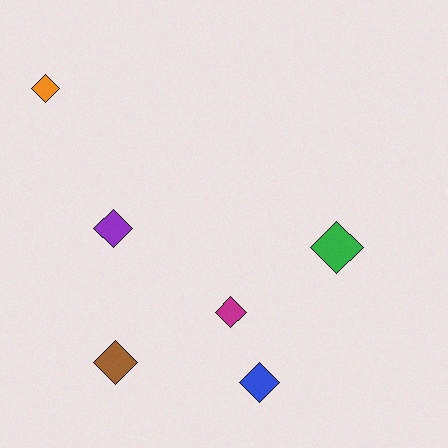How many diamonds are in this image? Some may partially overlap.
There are 6 diamonds.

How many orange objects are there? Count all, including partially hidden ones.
There is 1 orange object.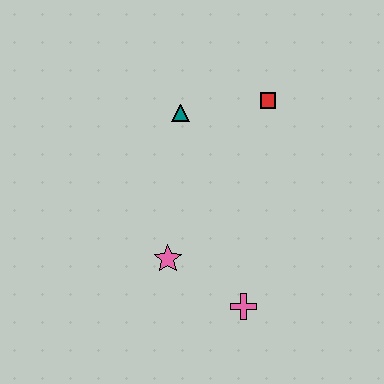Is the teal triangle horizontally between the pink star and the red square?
Yes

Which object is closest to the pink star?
The pink cross is closest to the pink star.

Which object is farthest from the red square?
The pink cross is farthest from the red square.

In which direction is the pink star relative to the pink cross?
The pink star is to the left of the pink cross.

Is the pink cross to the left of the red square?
Yes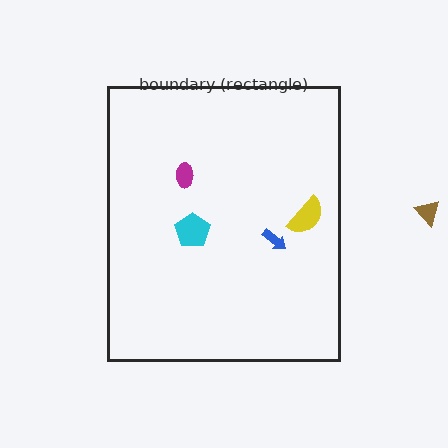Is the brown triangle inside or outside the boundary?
Outside.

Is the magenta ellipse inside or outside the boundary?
Inside.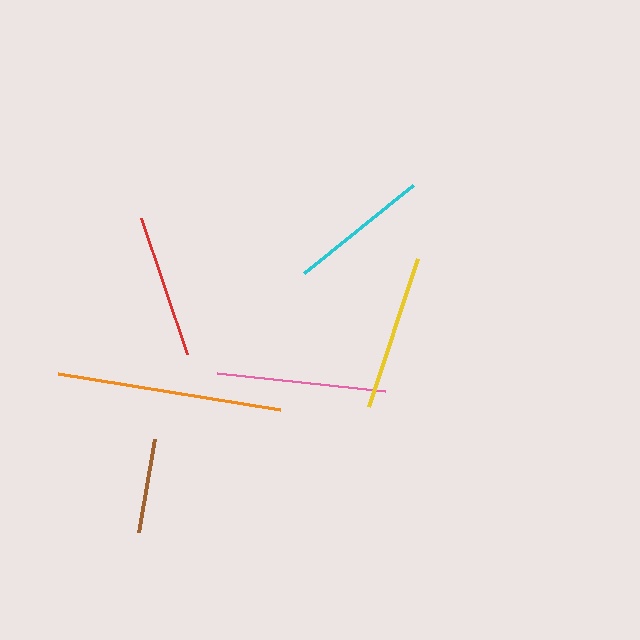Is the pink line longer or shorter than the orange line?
The orange line is longer than the pink line.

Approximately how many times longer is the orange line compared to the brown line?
The orange line is approximately 2.4 times the length of the brown line.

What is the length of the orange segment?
The orange segment is approximately 225 pixels long.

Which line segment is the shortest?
The brown line is the shortest at approximately 94 pixels.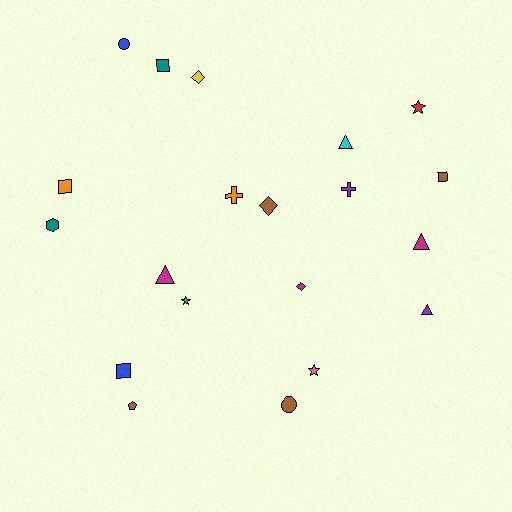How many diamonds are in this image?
There are 3 diamonds.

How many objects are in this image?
There are 20 objects.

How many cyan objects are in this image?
There is 1 cyan object.